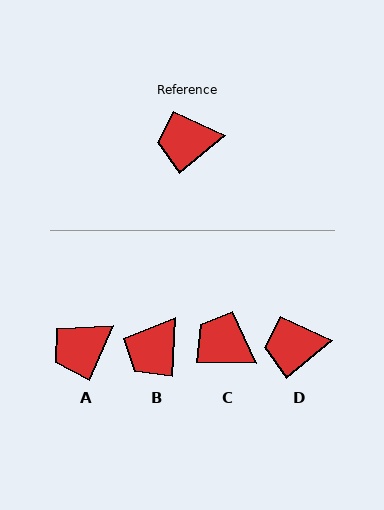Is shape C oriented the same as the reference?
No, it is off by about 41 degrees.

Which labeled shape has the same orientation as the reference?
D.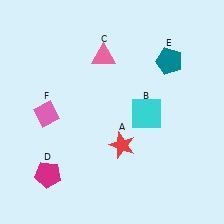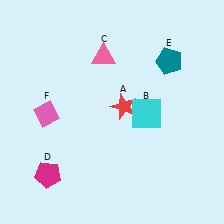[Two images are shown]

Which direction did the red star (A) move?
The red star (A) moved up.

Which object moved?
The red star (A) moved up.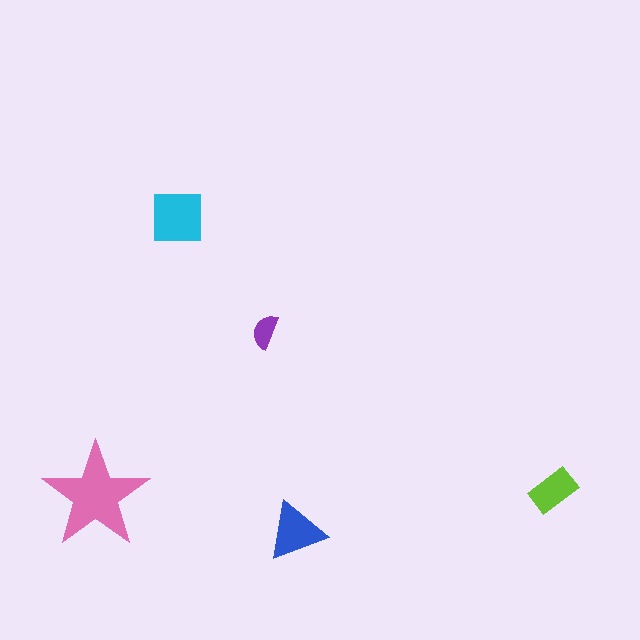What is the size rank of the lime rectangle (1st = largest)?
4th.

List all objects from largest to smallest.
The pink star, the cyan square, the blue triangle, the lime rectangle, the purple semicircle.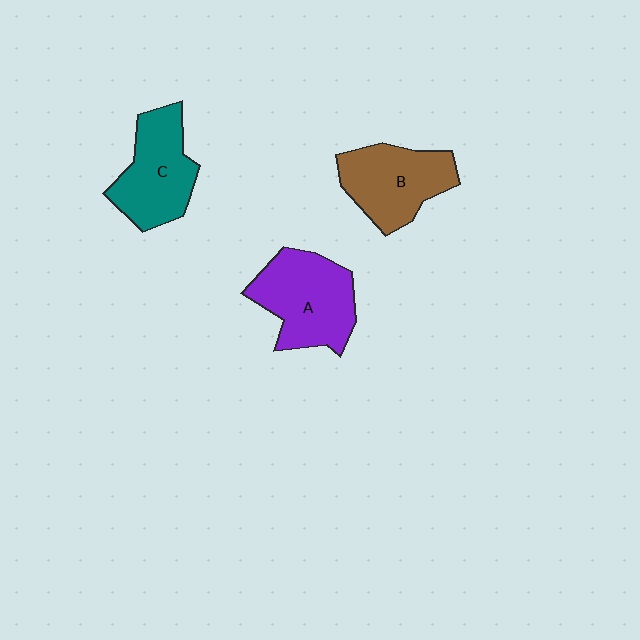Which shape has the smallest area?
Shape B (brown).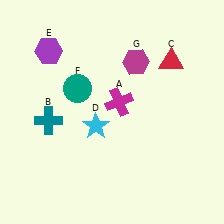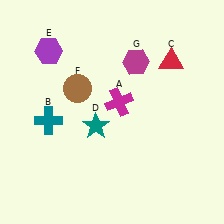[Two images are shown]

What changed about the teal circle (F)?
In Image 1, F is teal. In Image 2, it changed to brown.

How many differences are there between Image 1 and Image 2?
There are 2 differences between the two images.